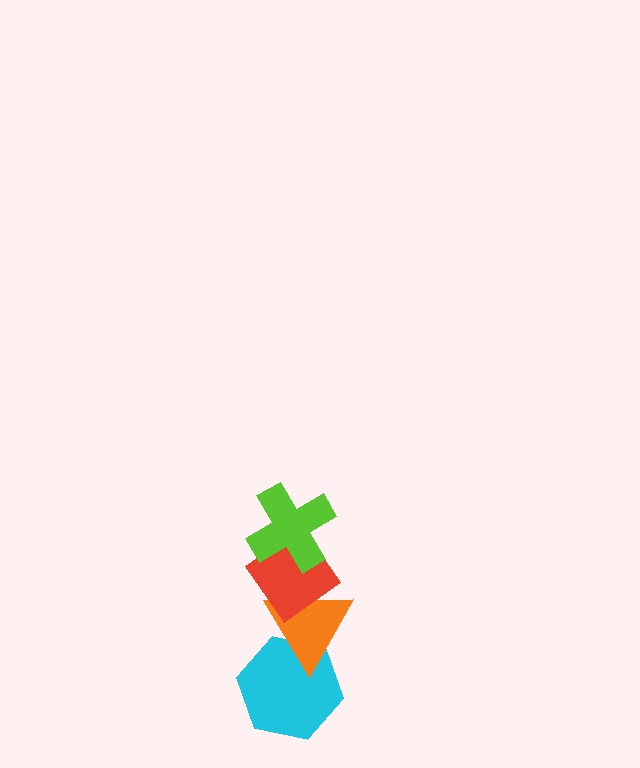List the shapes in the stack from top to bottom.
From top to bottom: the lime cross, the red diamond, the orange triangle, the cyan hexagon.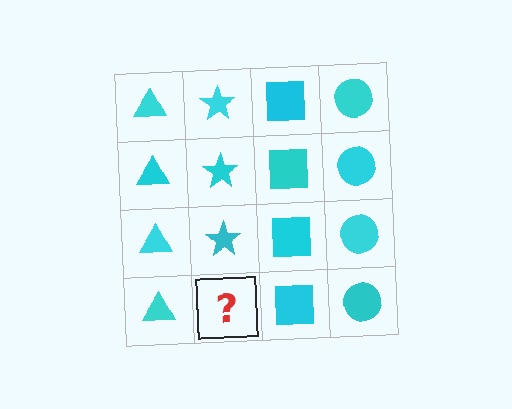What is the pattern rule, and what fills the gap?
The rule is that each column has a consistent shape. The gap should be filled with a cyan star.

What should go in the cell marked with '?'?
The missing cell should contain a cyan star.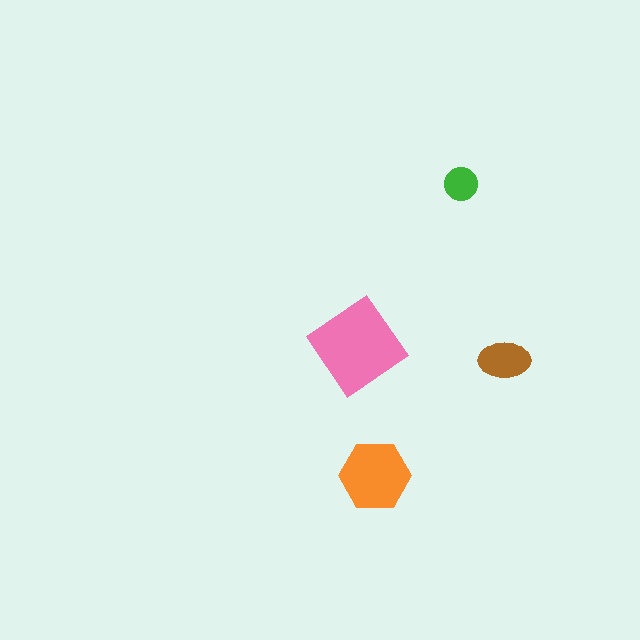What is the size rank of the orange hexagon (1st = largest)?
2nd.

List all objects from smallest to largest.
The green circle, the brown ellipse, the orange hexagon, the pink diamond.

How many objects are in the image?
There are 4 objects in the image.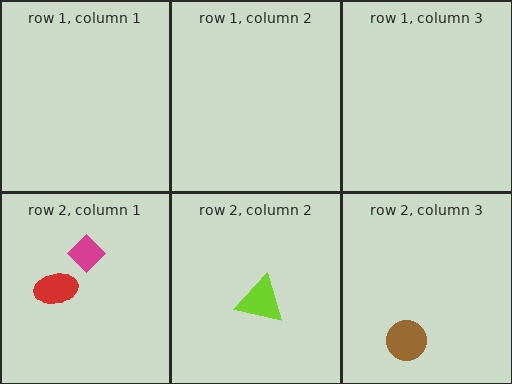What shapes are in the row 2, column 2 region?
The lime triangle.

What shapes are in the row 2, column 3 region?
The brown circle.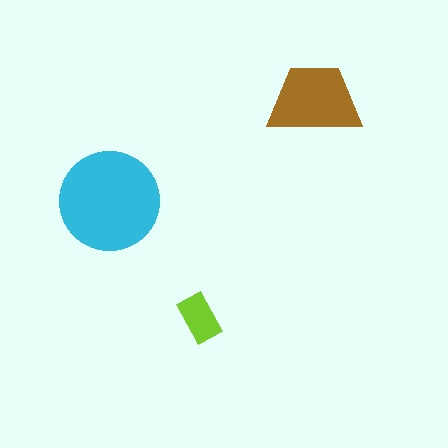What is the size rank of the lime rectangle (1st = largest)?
3rd.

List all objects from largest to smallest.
The cyan circle, the brown trapezoid, the lime rectangle.